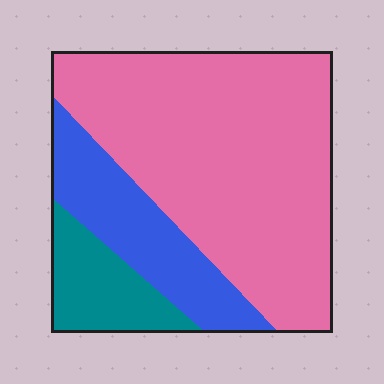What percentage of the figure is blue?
Blue takes up less than a quarter of the figure.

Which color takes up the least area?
Teal, at roughly 15%.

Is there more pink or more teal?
Pink.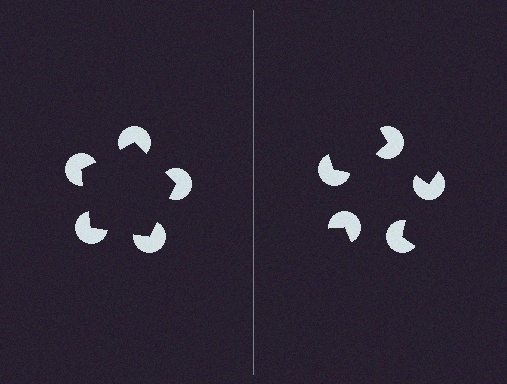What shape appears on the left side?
An illusory pentagon.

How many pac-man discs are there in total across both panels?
10 — 5 on each side.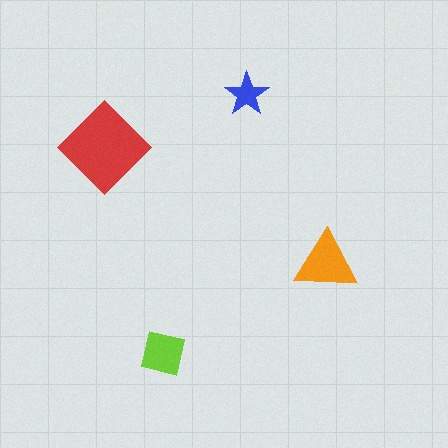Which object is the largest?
The red diamond.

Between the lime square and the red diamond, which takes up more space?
The red diamond.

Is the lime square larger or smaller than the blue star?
Larger.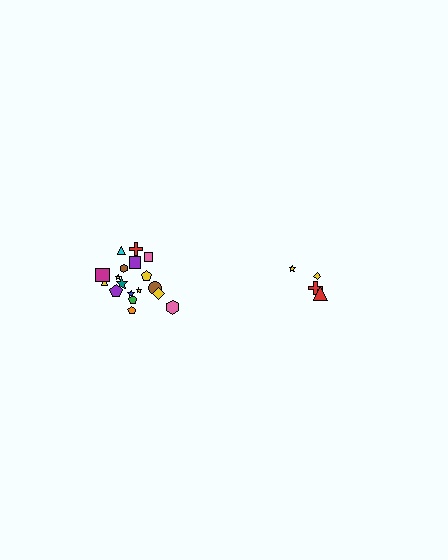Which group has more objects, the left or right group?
The left group.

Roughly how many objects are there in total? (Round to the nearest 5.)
Roughly 20 objects in total.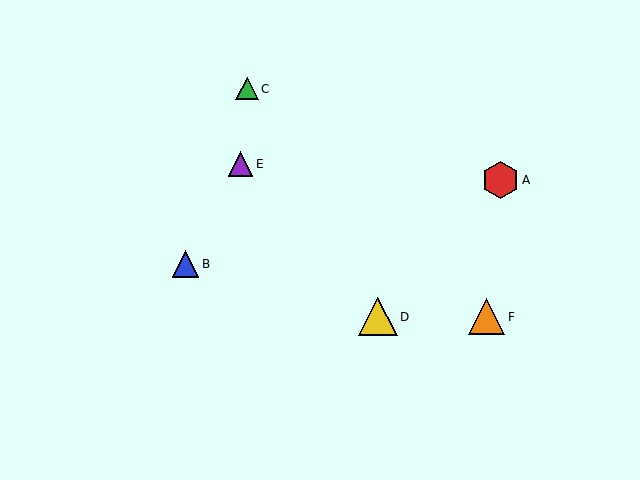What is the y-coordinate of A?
Object A is at y≈180.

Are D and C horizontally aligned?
No, D is at y≈317 and C is at y≈89.